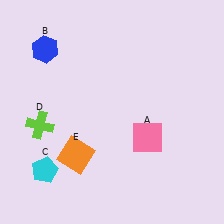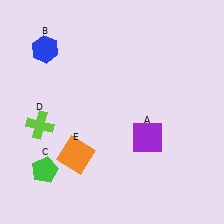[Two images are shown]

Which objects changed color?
A changed from pink to purple. C changed from cyan to green.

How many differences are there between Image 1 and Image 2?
There are 2 differences between the two images.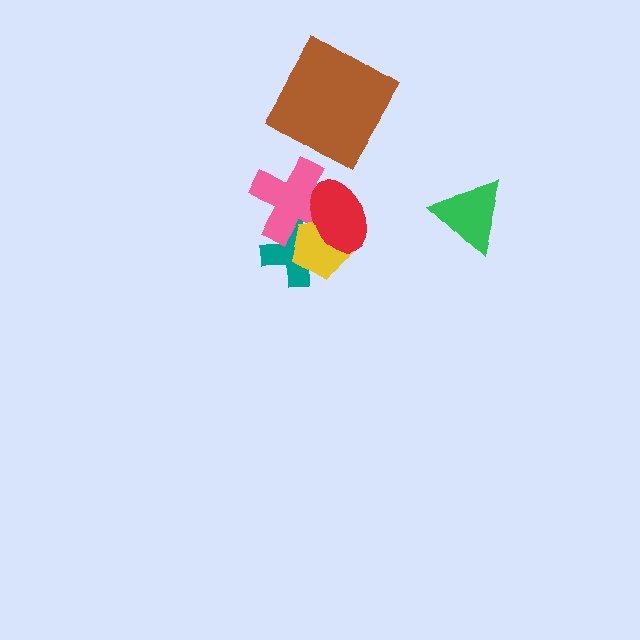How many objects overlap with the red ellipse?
3 objects overlap with the red ellipse.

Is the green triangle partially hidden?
No, no other shape covers it.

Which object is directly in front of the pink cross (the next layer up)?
The yellow pentagon is directly in front of the pink cross.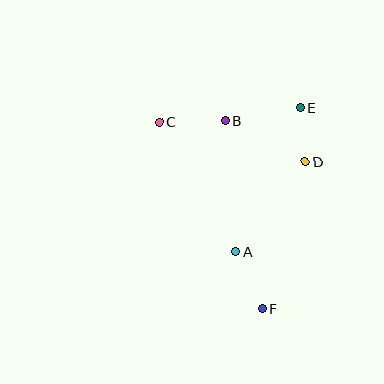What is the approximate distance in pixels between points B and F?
The distance between B and F is approximately 191 pixels.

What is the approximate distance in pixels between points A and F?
The distance between A and F is approximately 62 pixels.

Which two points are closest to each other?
Points D and E are closest to each other.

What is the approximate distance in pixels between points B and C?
The distance between B and C is approximately 66 pixels.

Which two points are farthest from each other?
Points C and F are farthest from each other.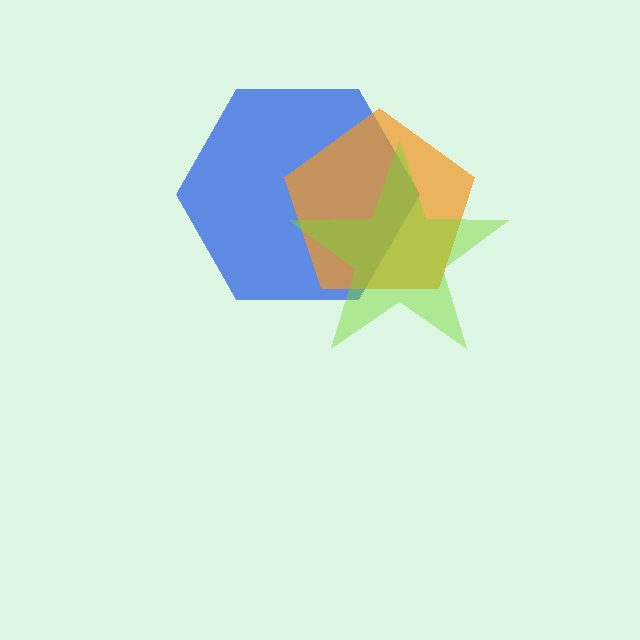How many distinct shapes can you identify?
There are 3 distinct shapes: a blue hexagon, an orange pentagon, a lime star.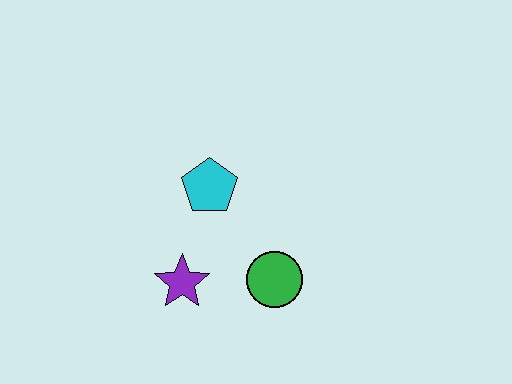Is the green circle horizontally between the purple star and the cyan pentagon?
No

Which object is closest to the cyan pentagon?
The purple star is closest to the cyan pentagon.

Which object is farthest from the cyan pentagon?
The green circle is farthest from the cyan pentagon.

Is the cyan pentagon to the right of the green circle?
No